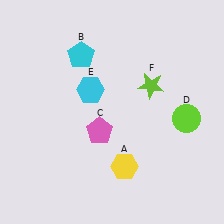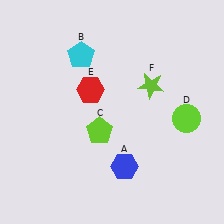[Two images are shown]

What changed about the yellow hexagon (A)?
In Image 1, A is yellow. In Image 2, it changed to blue.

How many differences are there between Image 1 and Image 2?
There are 3 differences between the two images.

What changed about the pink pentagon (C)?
In Image 1, C is pink. In Image 2, it changed to lime.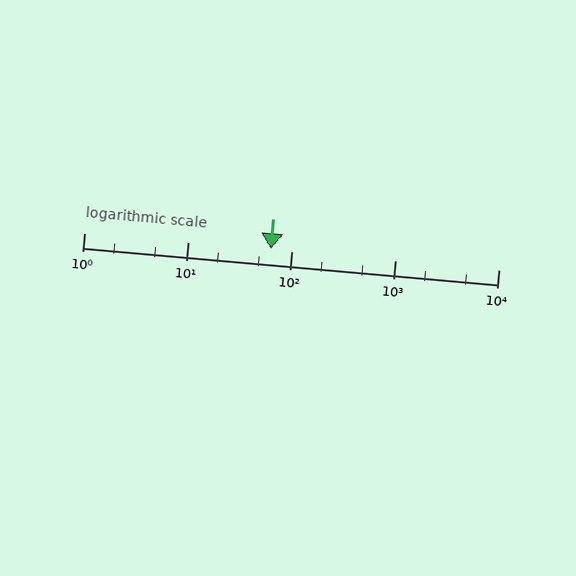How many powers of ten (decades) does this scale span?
The scale spans 4 decades, from 1 to 10000.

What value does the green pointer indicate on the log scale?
The pointer indicates approximately 64.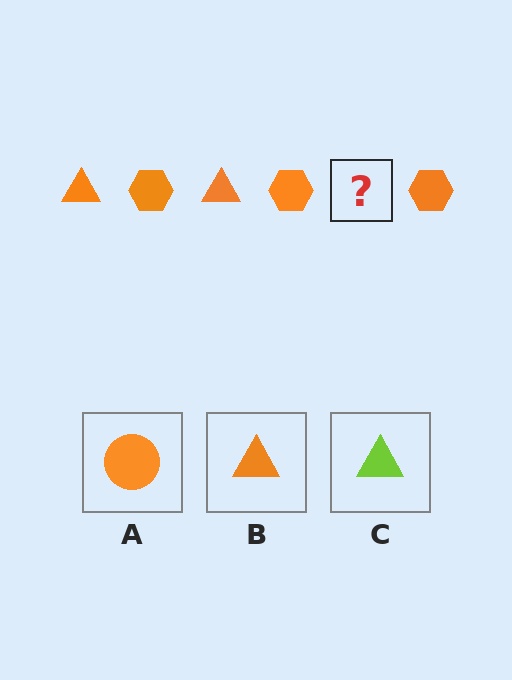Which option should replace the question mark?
Option B.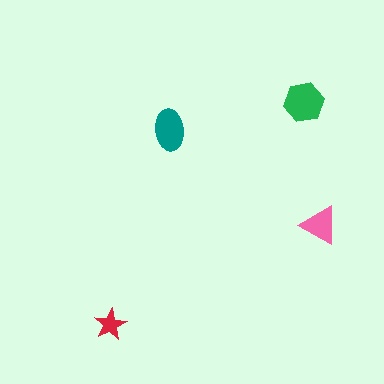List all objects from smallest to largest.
The red star, the pink triangle, the teal ellipse, the green hexagon.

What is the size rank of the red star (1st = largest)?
4th.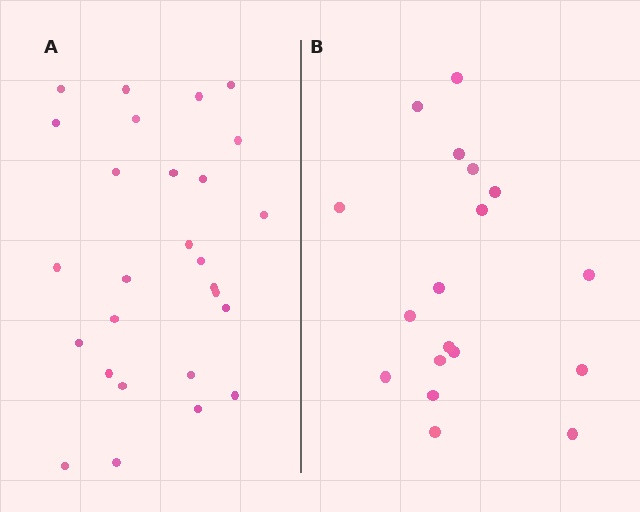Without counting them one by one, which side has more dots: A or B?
Region A (the left region) has more dots.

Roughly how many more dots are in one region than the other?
Region A has roughly 8 or so more dots than region B.